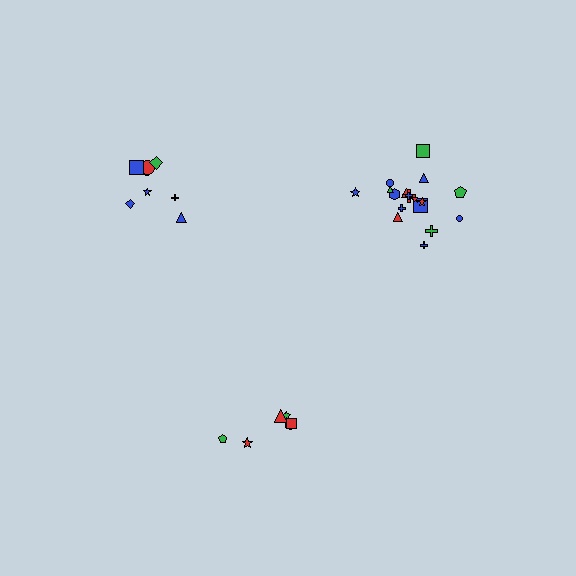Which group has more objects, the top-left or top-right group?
The top-right group.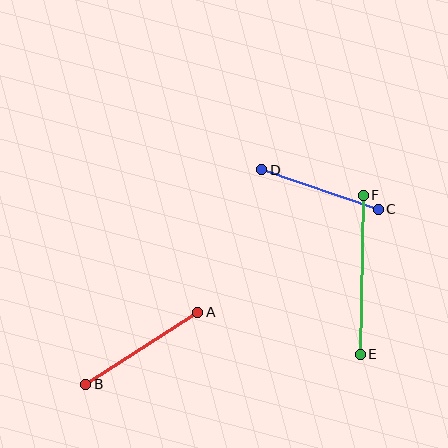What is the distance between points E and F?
The distance is approximately 159 pixels.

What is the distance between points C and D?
The distance is approximately 123 pixels.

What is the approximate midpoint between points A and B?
The midpoint is at approximately (142, 348) pixels.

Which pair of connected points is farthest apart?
Points E and F are farthest apart.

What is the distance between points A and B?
The distance is approximately 133 pixels.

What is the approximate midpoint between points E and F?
The midpoint is at approximately (362, 275) pixels.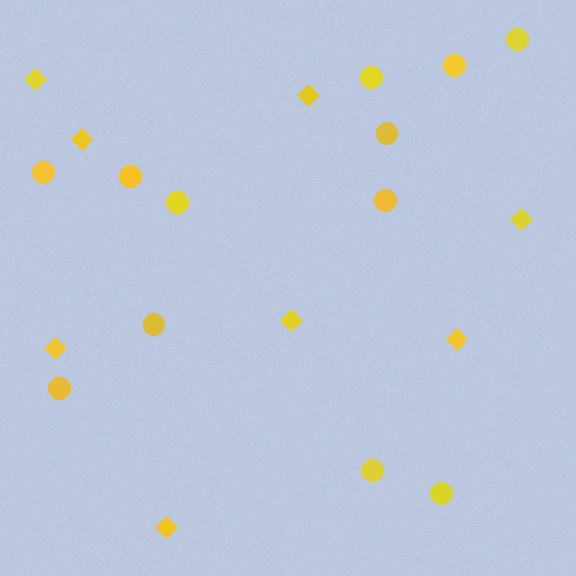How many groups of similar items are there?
There are 2 groups: one group of diamonds (8) and one group of circles (12).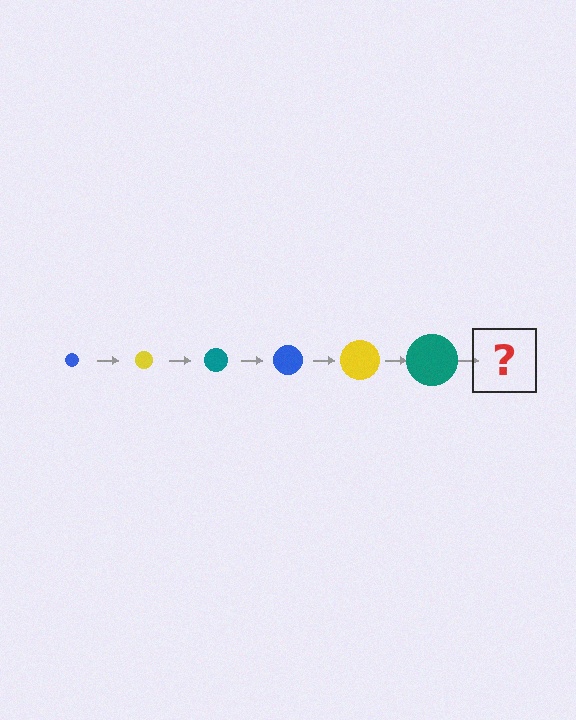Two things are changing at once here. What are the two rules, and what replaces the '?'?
The two rules are that the circle grows larger each step and the color cycles through blue, yellow, and teal. The '?' should be a blue circle, larger than the previous one.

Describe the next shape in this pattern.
It should be a blue circle, larger than the previous one.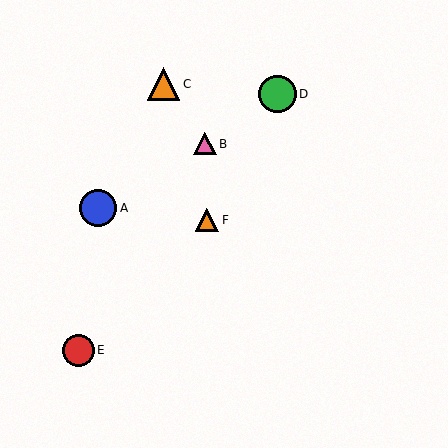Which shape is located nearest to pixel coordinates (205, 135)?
The pink triangle (labeled B) at (205, 144) is nearest to that location.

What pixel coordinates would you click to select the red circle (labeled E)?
Click at (78, 350) to select the red circle E.